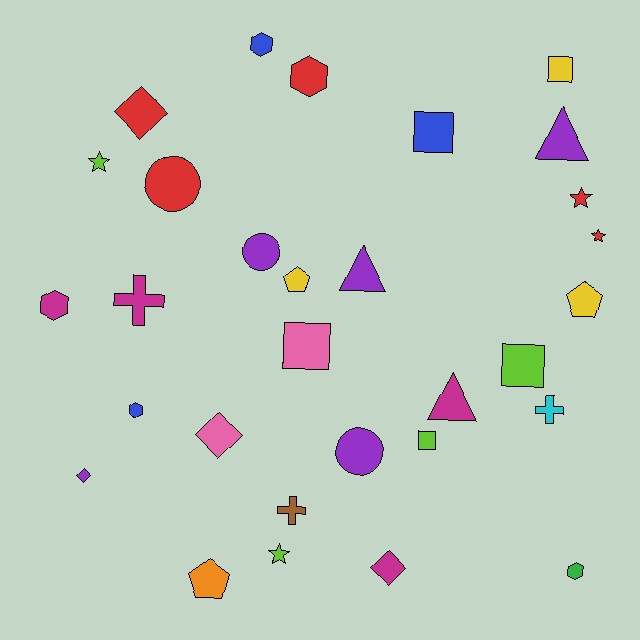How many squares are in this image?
There are 5 squares.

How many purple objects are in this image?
There are 5 purple objects.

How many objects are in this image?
There are 30 objects.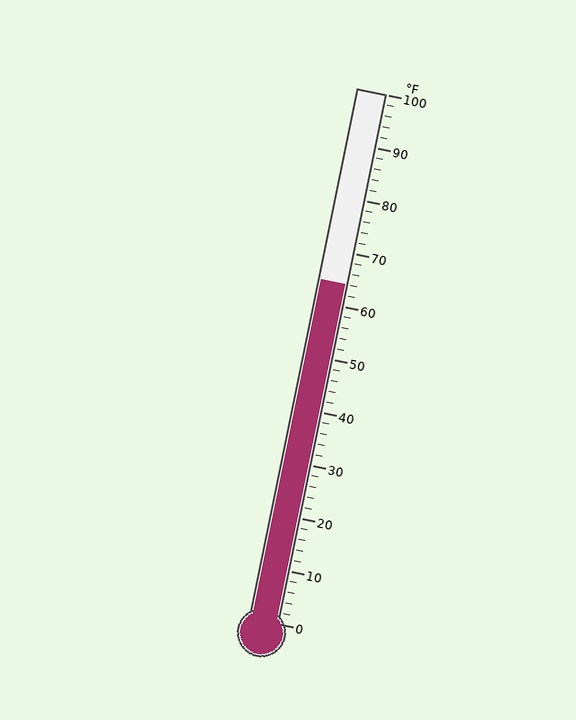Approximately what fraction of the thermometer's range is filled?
The thermometer is filled to approximately 65% of its range.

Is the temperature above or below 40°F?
The temperature is above 40°F.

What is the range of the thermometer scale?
The thermometer scale ranges from 0°F to 100°F.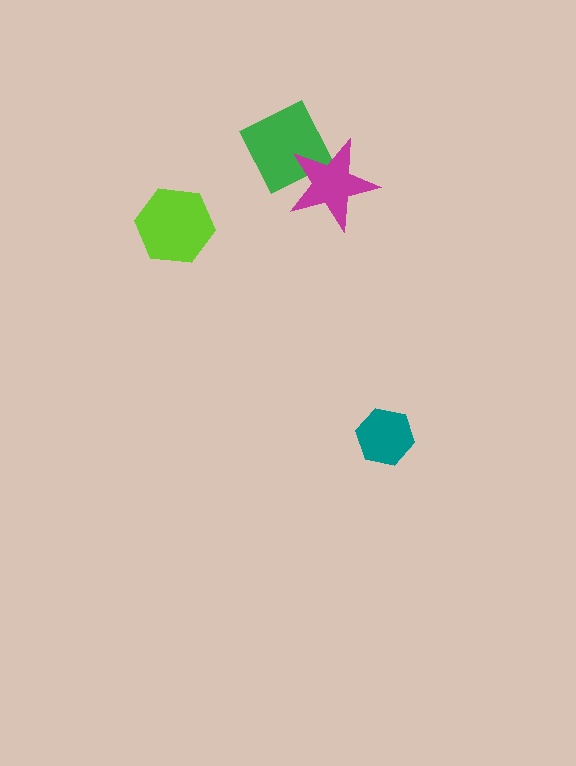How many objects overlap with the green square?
1 object overlaps with the green square.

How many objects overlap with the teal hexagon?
0 objects overlap with the teal hexagon.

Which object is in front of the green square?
The magenta star is in front of the green square.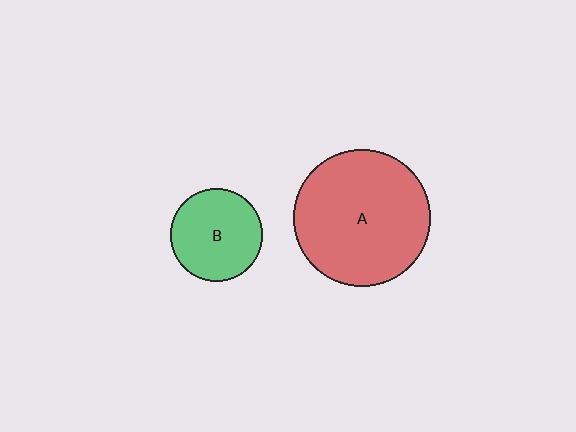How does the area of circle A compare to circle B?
Approximately 2.2 times.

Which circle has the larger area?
Circle A (red).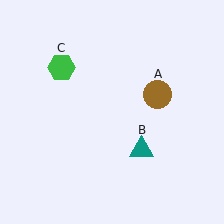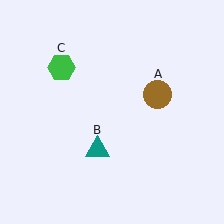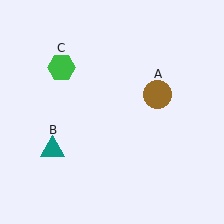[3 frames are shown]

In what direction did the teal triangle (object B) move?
The teal triangle (object B) moved left.